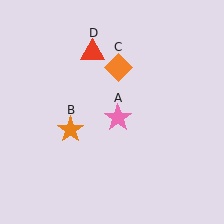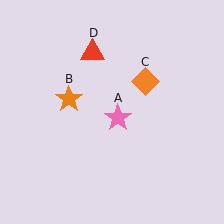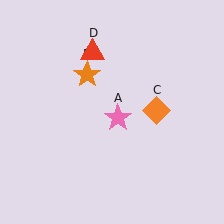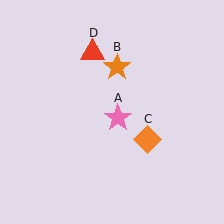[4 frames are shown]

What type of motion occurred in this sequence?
The orange star (object B), orange diamond (object C) rotated clockwise around the center of the scene.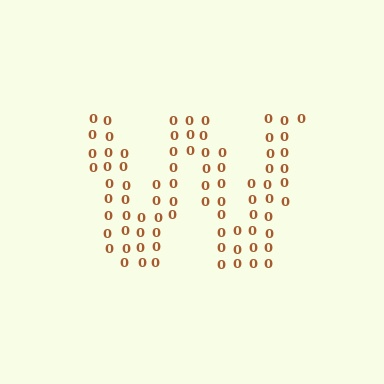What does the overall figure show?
The overall figure shows the letter W.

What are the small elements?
The small elements are digit 0's.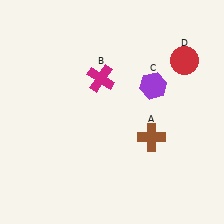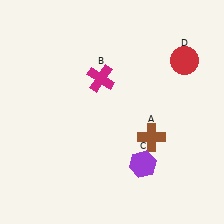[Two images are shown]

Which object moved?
The purple hexagon (C) moved down.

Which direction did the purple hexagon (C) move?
The purple hexagon (C) moved down.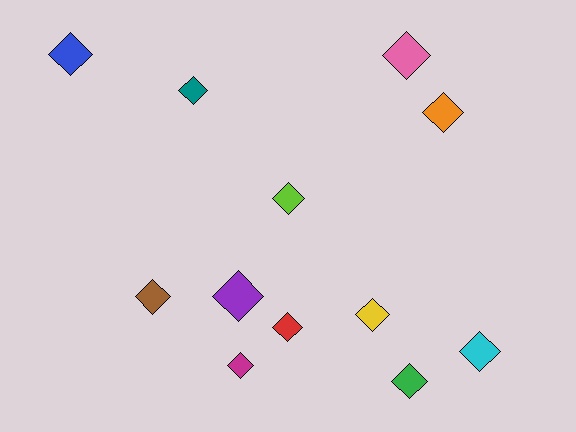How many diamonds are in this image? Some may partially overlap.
There are 12 diamonds.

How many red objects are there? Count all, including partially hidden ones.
There is 1 red object.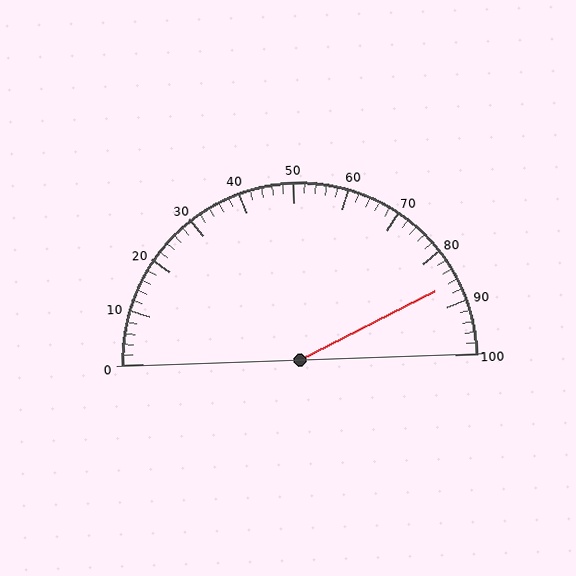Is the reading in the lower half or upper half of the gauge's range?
The reading is in the upper half of the range (0 to 100).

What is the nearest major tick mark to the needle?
The nearest major tick mark is 90.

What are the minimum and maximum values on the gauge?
The gauge ranges from 0 to 100.